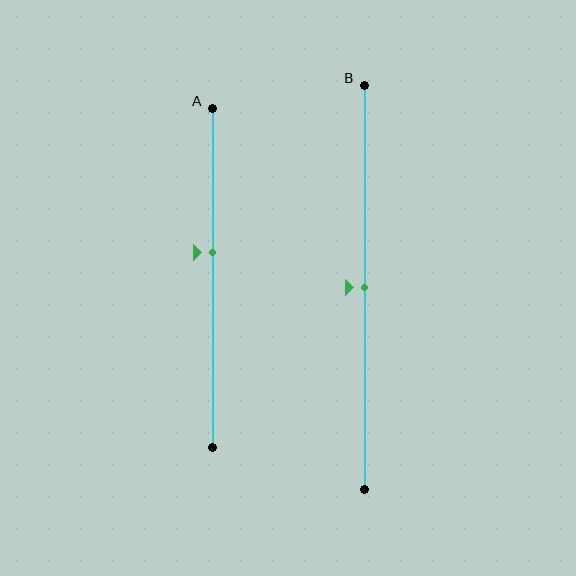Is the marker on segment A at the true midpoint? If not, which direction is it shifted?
No, the marker on segment A is shifted upward by about 7% of the segment length.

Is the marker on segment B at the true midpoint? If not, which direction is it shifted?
Yes, the marker on segment B is at the true midpoint.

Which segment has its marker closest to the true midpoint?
Segment B has its marker closest to the true midpoint.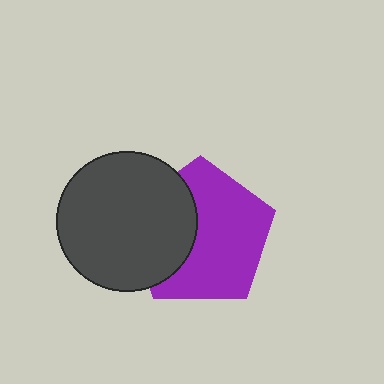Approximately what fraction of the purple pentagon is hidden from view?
Roughly 36% of the purple pentagon is hidden behind the dark gray circle.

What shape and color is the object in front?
The object in front is a dark gray circle.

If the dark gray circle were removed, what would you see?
You would see the complete purple pentagon.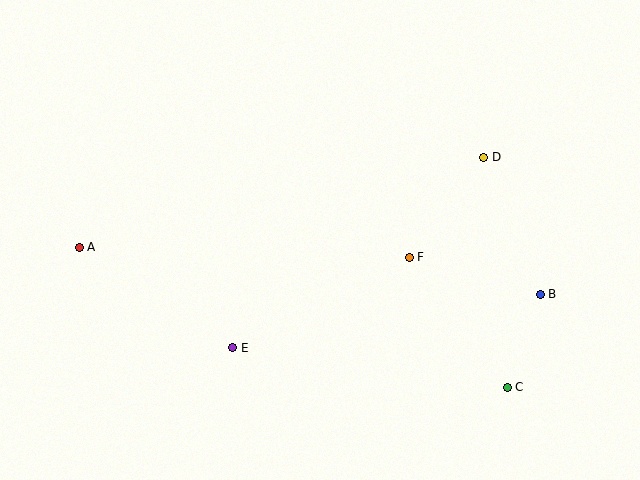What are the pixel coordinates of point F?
Point F is at (409, 257).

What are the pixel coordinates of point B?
Point B is at (540, 294).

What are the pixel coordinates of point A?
Point A is at (79, 247).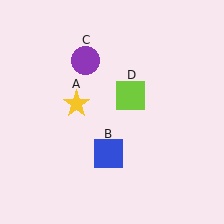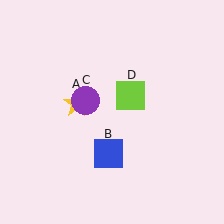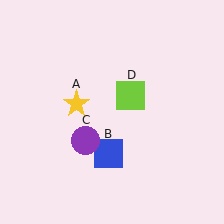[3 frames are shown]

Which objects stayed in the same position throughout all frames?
Yellow star (object A) and blue square (object B) and lime square (object D) remained stationary.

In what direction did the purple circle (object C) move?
The purple circle (object C) moved down.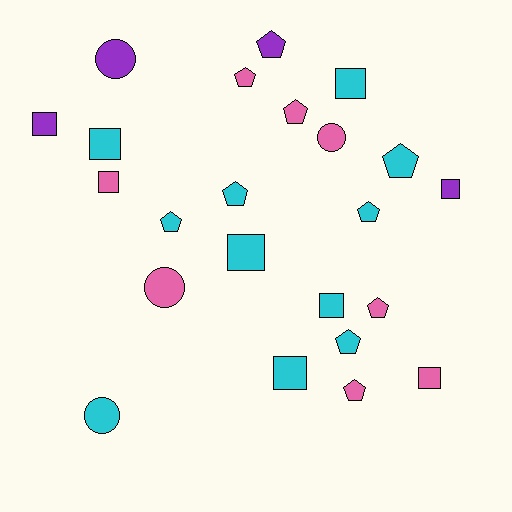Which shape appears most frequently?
Pentagon, with 10 objects.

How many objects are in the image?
There are 23 objects.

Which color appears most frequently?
Cyan, with 11 objects.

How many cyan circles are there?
There is 1 cyan circle.